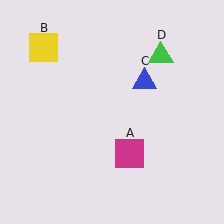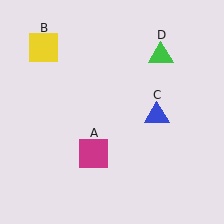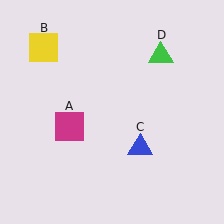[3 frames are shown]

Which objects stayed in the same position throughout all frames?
Yellow square (object B) and green triangle (object D) remained stationary.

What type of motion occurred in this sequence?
The magenta square (object A), blue triangle (object C) rotated clockwise around the center of the scene.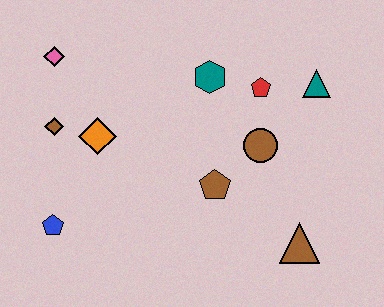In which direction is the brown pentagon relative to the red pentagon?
The brown pentagon is below the red pentagon.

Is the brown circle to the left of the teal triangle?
Yes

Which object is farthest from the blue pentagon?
The teal triangle is farthest from the blue pentagon.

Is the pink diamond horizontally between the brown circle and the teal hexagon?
No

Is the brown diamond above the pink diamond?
No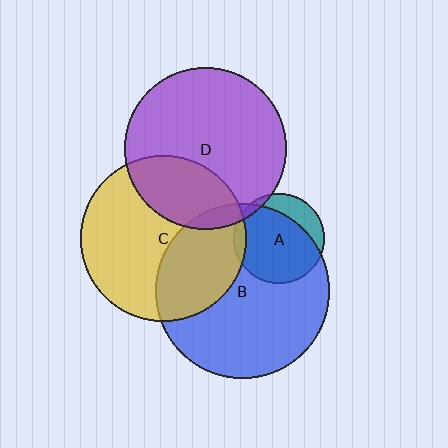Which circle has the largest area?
Circle B (blue).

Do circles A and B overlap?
Yes.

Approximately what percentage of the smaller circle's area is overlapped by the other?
Approximately 75%.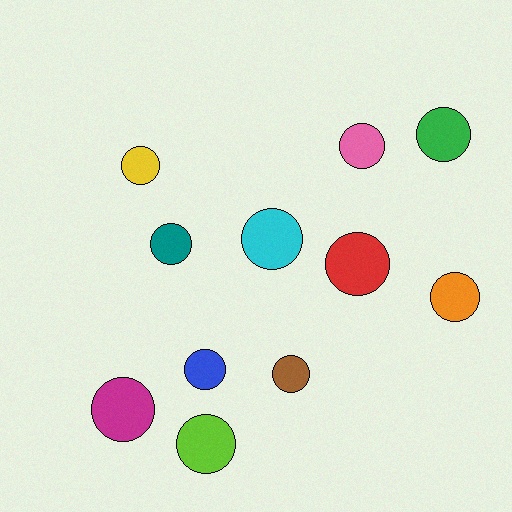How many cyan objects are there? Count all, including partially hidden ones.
There is 1 cyan object.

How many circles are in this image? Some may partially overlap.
There are 11 circles.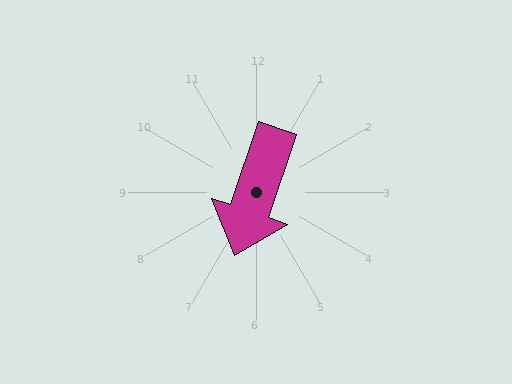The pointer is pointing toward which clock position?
Roughly 7 o'clock.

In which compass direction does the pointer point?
South.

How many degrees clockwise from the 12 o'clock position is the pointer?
Approximately 199 degrees.